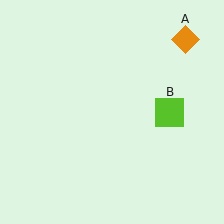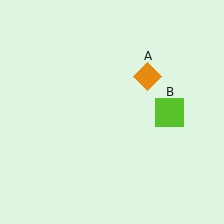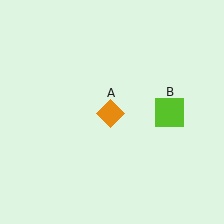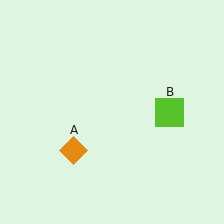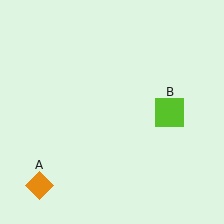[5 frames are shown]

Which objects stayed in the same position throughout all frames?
Lime square (object B) remained stationary.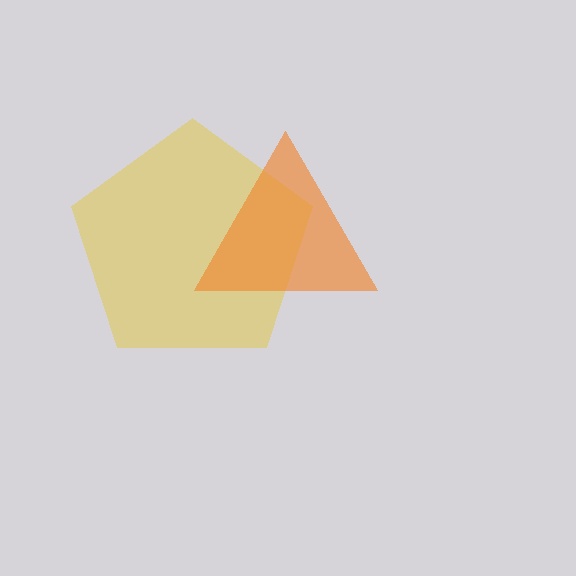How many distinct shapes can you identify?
There are 2 distinct shapes: a yellow pentagon, an orange triangle.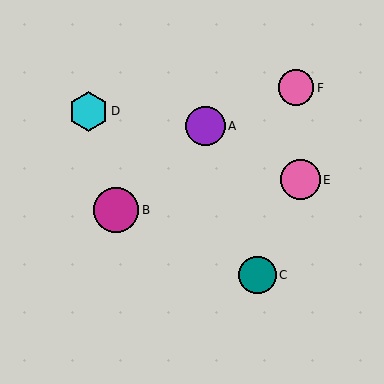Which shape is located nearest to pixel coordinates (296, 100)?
The pink circle (labeled F) at (296, 88) is nearest to that location.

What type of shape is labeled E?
Shape E is a pink circle.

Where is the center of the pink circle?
The center of the pink circle is at (301, 180).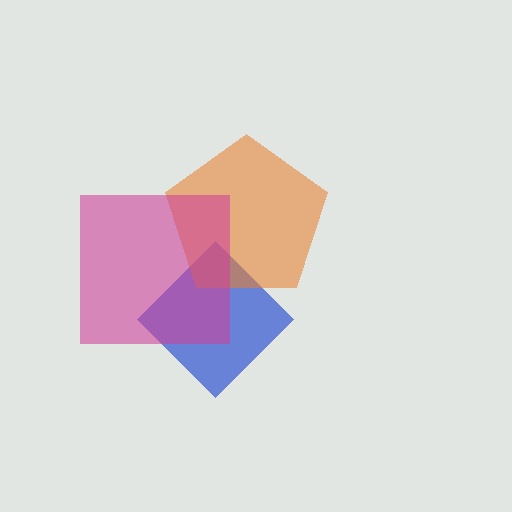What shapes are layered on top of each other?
The layered shapes are: a blue diamond, an orange pentagon, a magenta square.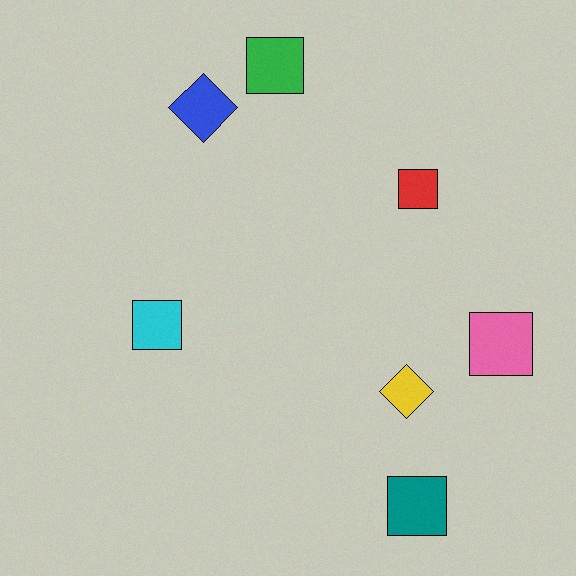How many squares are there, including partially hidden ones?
There are 5 squares.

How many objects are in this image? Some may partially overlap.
There are 7 objects.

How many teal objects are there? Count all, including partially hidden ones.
There is 1 teal object.